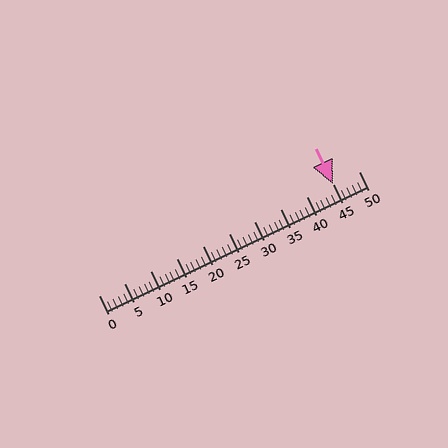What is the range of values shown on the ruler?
The ruler shows values from 0 to 50.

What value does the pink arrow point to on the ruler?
The pink arrow points to approximately 45.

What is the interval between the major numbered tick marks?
The major tick marks are spaced 5 units apart.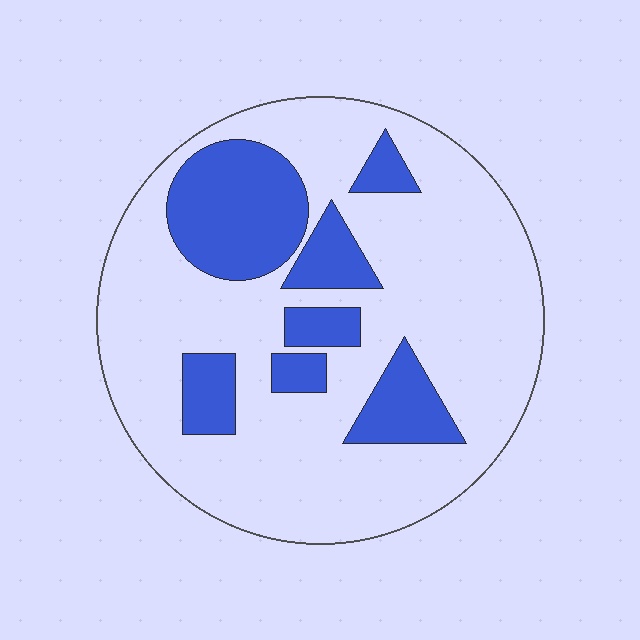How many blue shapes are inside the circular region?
7.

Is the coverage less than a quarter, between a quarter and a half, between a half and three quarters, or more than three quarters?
Between a quarter and a half.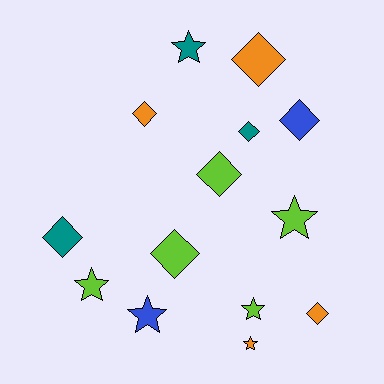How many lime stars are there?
There are 3 lime stars.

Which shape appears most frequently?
Diamond, with 8 objects.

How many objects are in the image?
There are 14 objects.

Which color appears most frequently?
Lime, with 5 objects.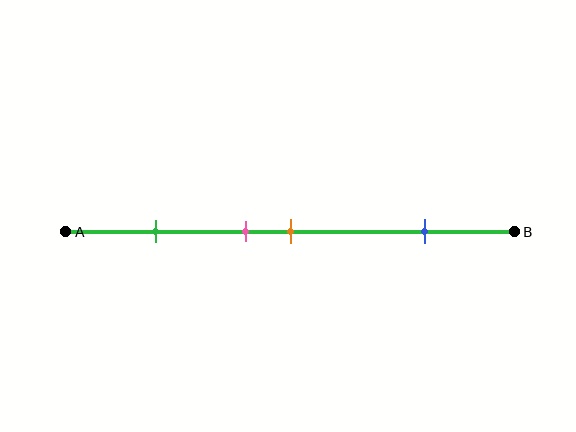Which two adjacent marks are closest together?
The pink and orange marks are the closest adjacent pair.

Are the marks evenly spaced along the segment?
No, the marks are not evenly spaced.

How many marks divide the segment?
There are 4 marks dividing the segment.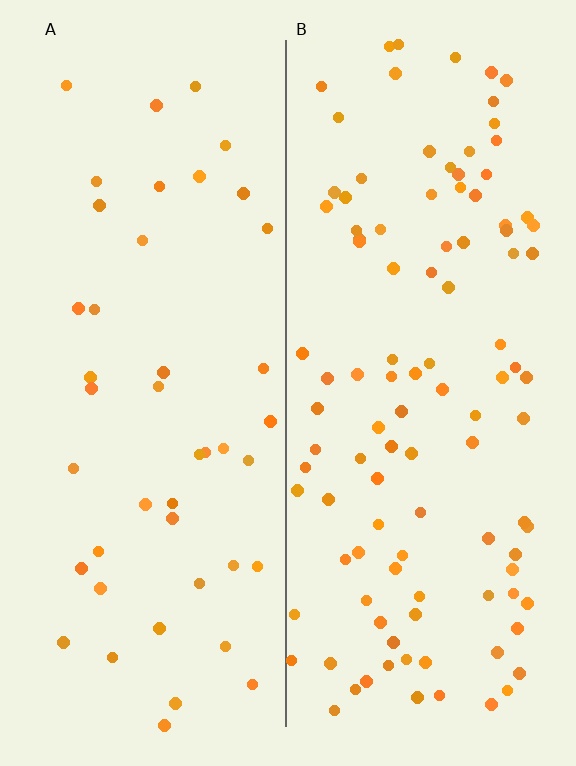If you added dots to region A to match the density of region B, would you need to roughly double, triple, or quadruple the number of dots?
Approximately double.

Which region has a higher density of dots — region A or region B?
B (the right).